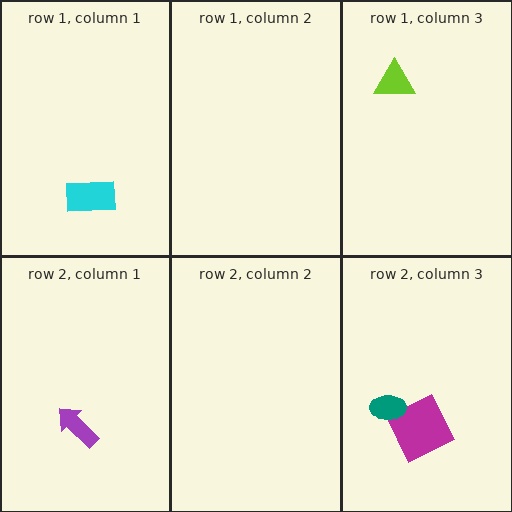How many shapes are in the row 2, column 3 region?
2.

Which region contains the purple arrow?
The row 2, column 1 region.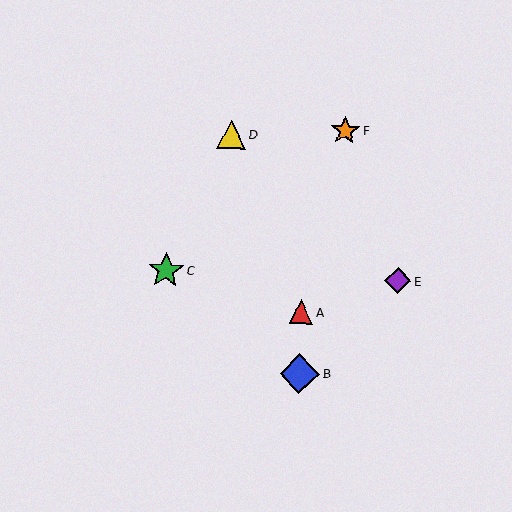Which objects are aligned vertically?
Objects A, B are aligned vertically.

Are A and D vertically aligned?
No, A is at x≈301 and D is at x≈231.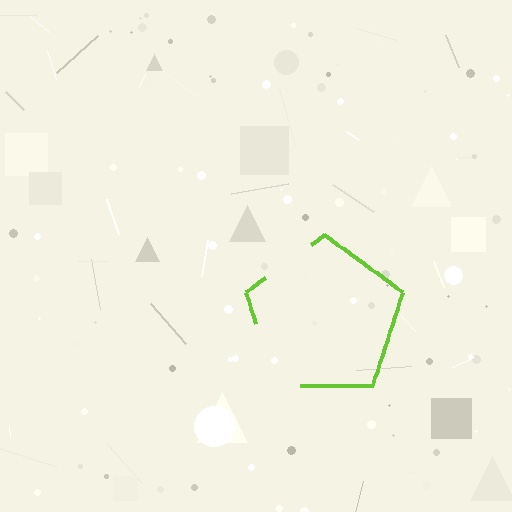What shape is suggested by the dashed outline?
The dashed outline suggests a pentagon.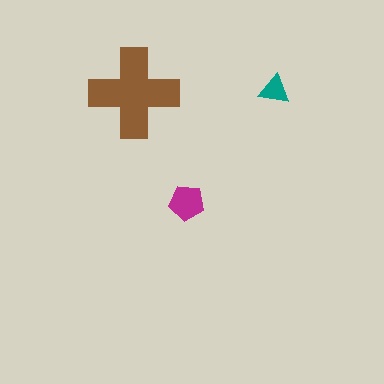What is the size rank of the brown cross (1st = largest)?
1st.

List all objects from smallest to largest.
The teal triangle, the magenta pentagon, the brown cross.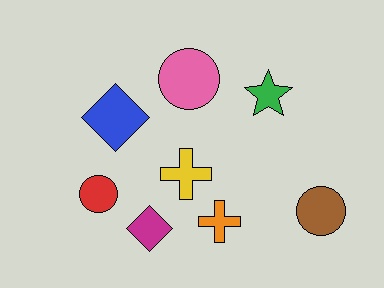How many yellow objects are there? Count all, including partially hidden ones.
There is 1 yellow object.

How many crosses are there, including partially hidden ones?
There are 2 crosses.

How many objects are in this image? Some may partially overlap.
There are 8 objects.